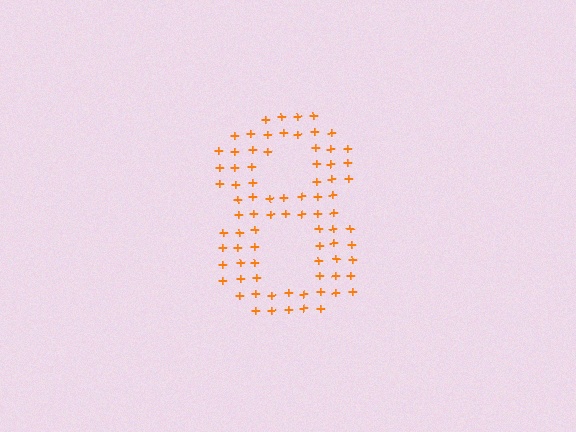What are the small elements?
The small elements are plus signs.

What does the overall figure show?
The overall figure shows the digit 8.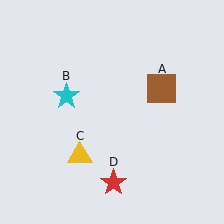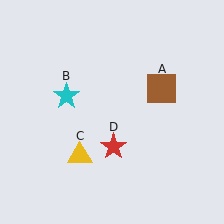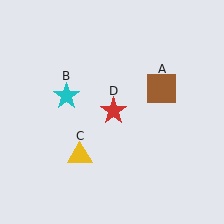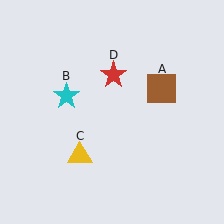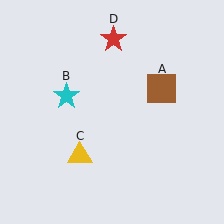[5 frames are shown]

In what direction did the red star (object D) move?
The red star (object D) moved up.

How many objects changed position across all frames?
1 object changed position: red star (object D).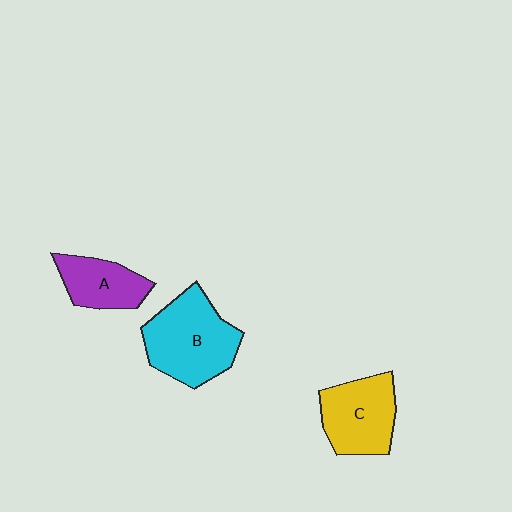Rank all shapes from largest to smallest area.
From largest to smallest: B (cyan), C (yellow), A (purple).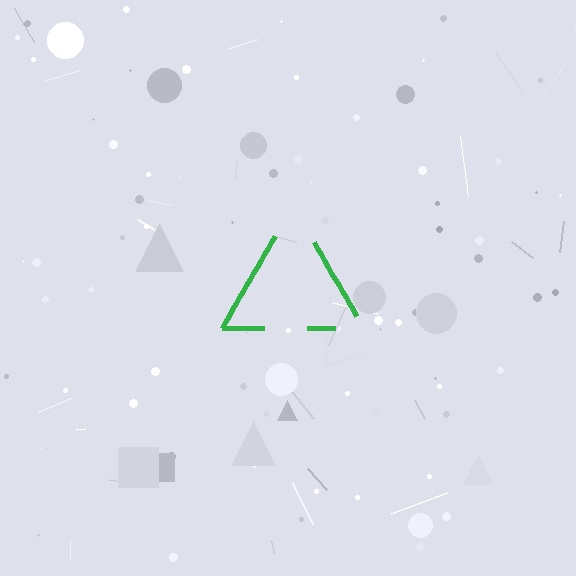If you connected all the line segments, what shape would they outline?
They would outline a triangle.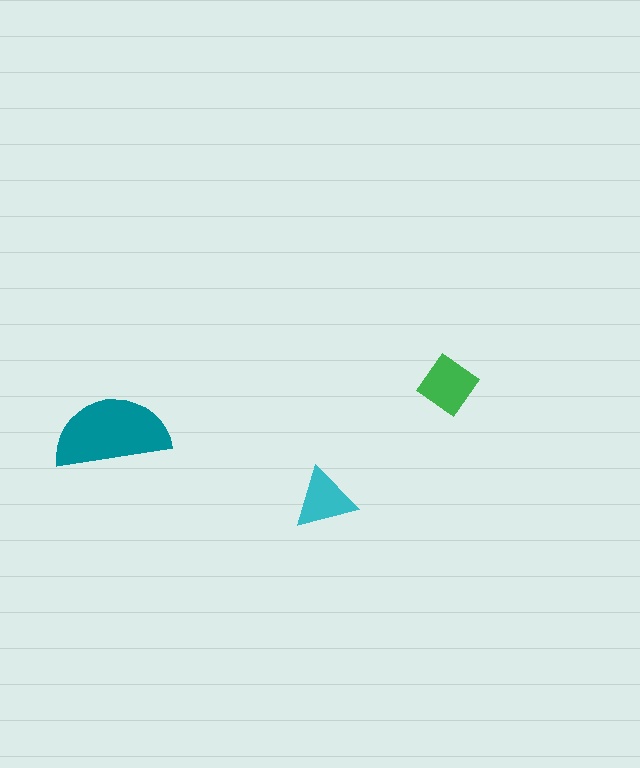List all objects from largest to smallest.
The teal semicircle, the green diamond, the cyan triangle.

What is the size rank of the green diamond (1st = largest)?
2nd.